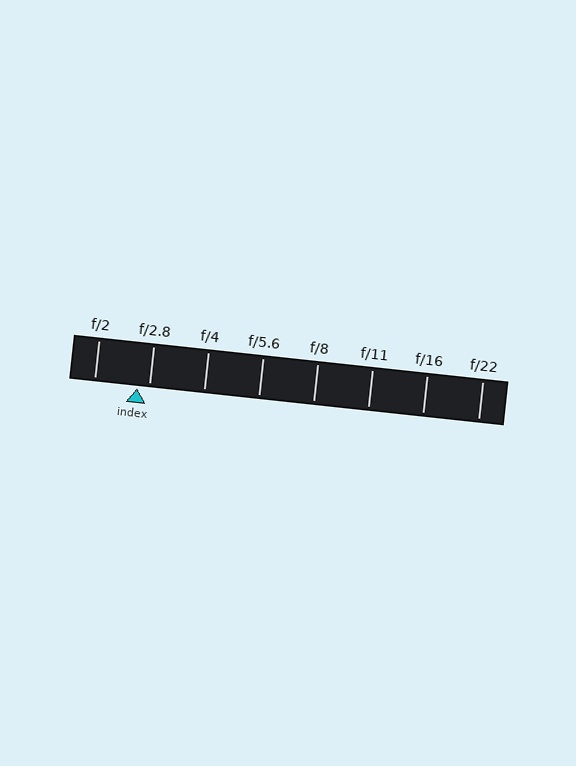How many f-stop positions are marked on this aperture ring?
There are 8 f-stop positions marked.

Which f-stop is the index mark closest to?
The index mark is closest to f/2.8.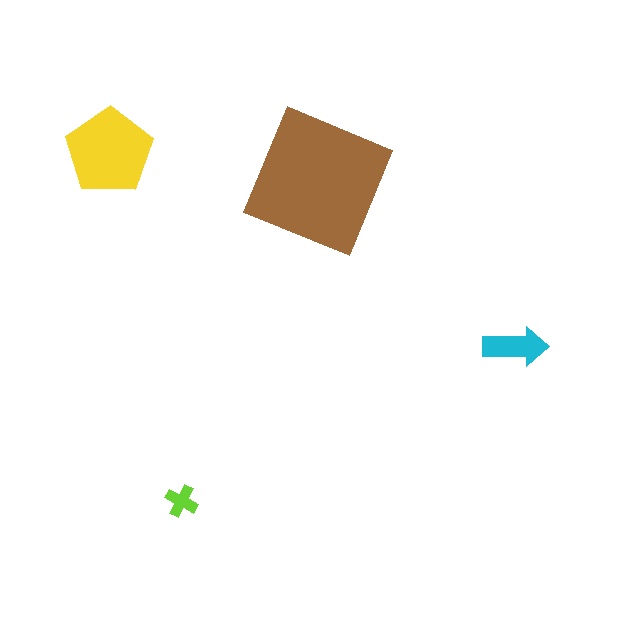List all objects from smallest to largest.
The lime cross, the cyan arrow, the yellow pentagon, the brown square.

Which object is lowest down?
The lime cross is bottommost.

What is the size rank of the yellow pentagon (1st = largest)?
2nd.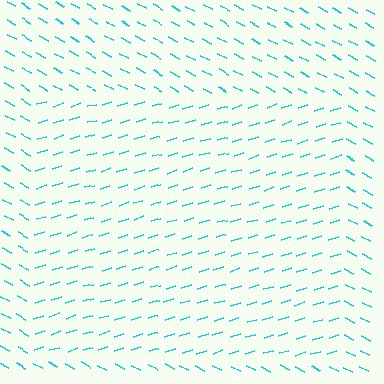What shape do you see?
I see a rectangle.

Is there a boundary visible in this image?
Yes, there is a texture boundary formed by a change in line orientation.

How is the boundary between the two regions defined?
The boundary is defined purely by a change in line orientation (approximately 45 degrees difference). All lines are the same color and thickness.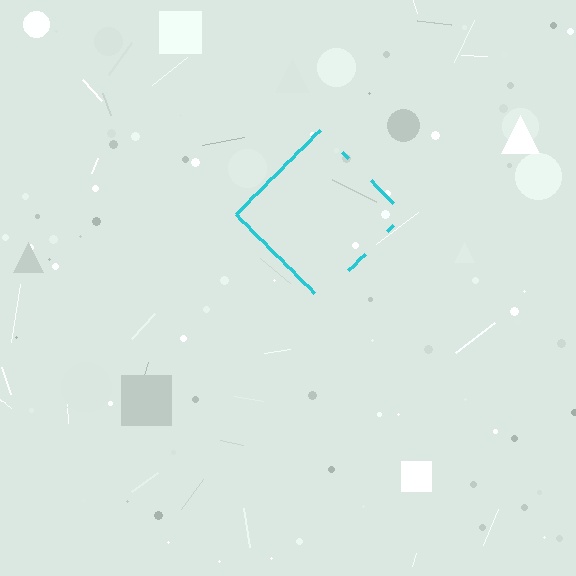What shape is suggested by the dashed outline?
The dashed outline suggests a diamond.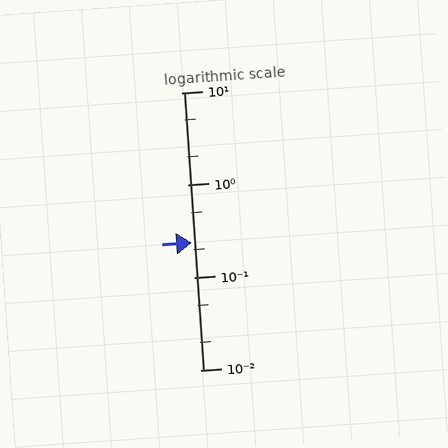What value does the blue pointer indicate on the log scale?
The pointer indicates approximately 0.24.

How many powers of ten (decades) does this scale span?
The scale spans 3 decades, from 0.01 to 10.